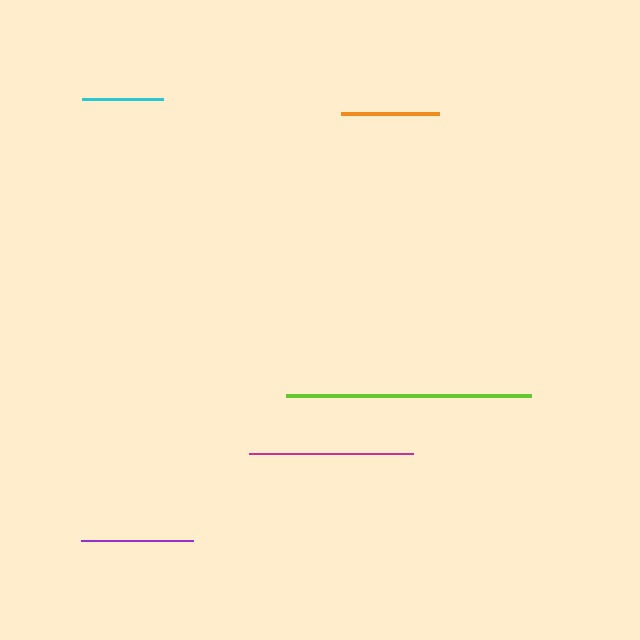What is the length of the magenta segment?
The magenta segment is approximately 164 pixels long.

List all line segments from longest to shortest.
From longest to shortest: lime, magenta, purple, orange, cyan.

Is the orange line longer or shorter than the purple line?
The purple line is longer than the orange line.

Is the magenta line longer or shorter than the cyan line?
The magenta line is longer than the cyan line.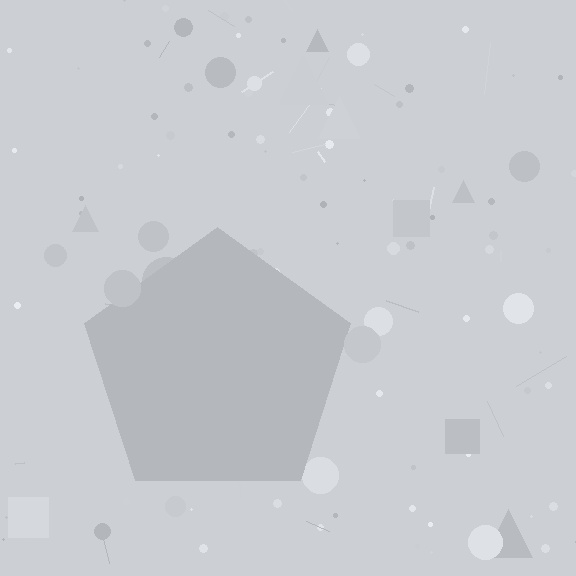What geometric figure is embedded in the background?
A pentagon is embedded in the background.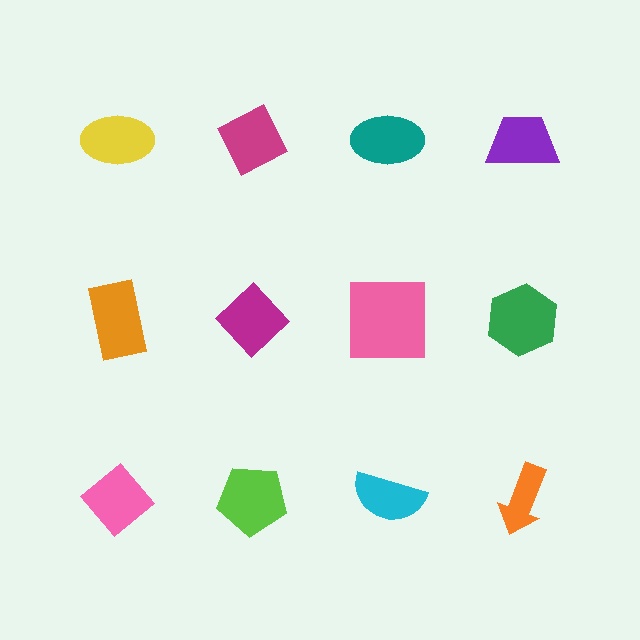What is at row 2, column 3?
A pink square.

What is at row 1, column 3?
A teal ellipse.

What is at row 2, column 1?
An orange rectangle.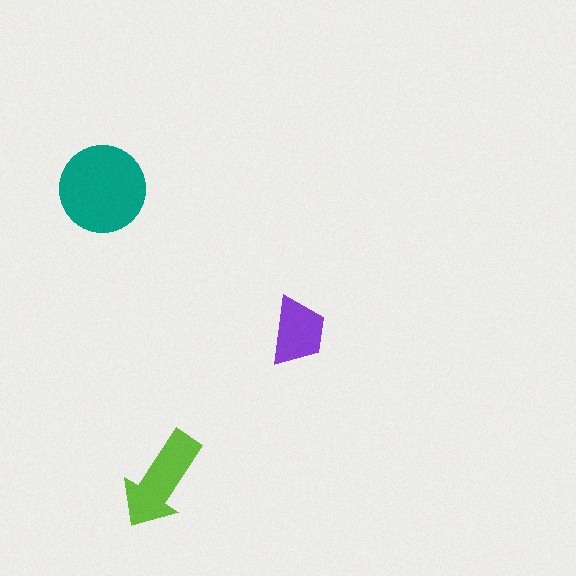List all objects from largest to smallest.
The teal circle, the lime arrow, the purple trapezoid.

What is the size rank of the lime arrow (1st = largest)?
2nd.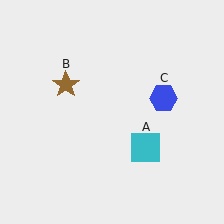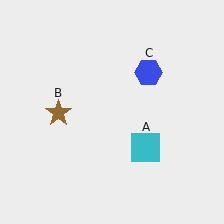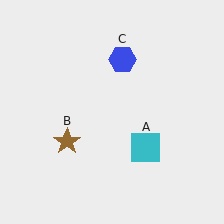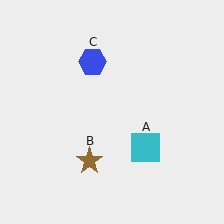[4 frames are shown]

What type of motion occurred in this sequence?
The brown star (object B), blue hexagon (object C) rotated counterclockwise around the center of the scene.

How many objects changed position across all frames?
2 objects changed position: brown star (object B), blue hexagon (object C).